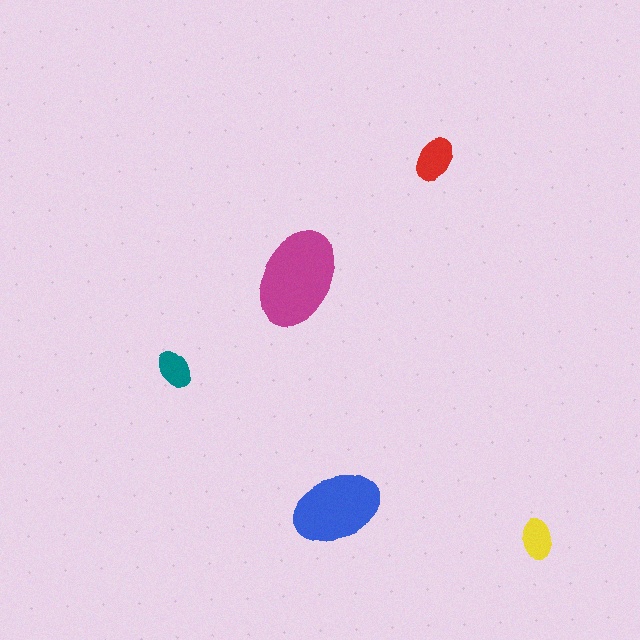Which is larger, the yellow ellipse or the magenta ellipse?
The magenta one.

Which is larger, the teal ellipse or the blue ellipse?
The blue one.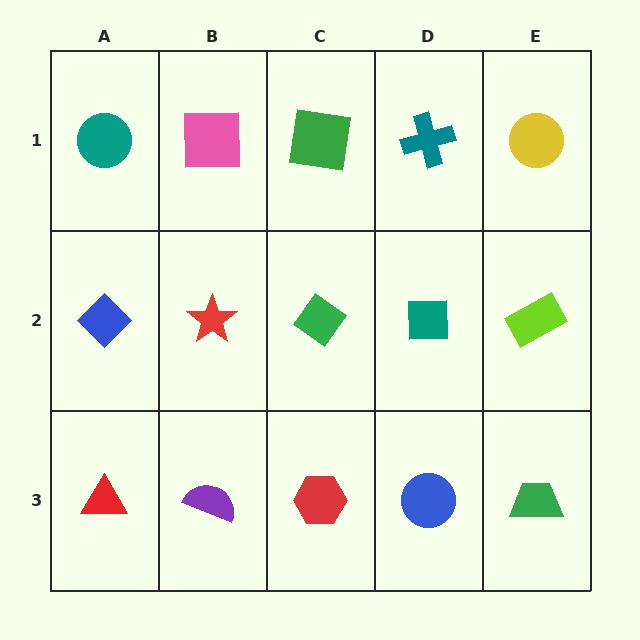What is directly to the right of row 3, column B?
A red hexagon.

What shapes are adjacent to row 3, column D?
A teal square (row 2, column D), a red hexagon (row 3, column C), a green trapezoid (row 3, column E).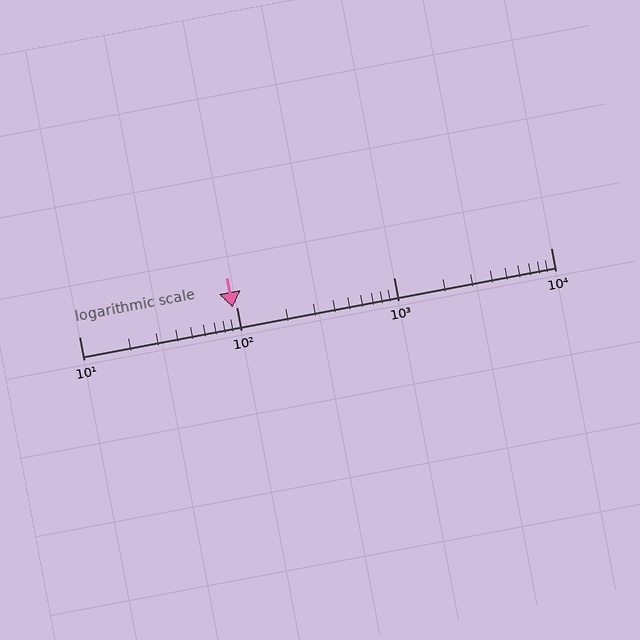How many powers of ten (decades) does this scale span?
The scale spans 3 decades, from 10 to 10000.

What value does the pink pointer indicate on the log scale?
The pointer indicates approximately 95.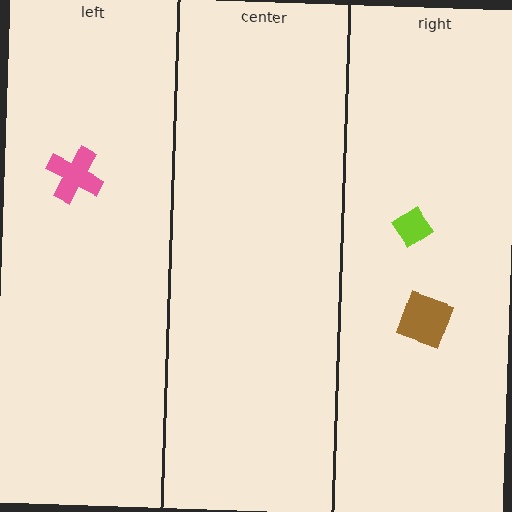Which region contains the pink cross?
The left region.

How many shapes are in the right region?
2.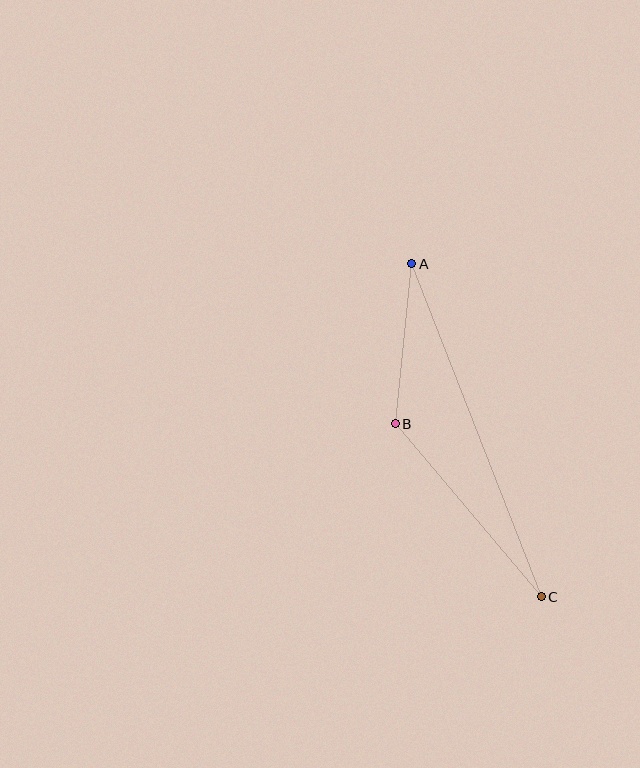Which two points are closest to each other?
Points A and B are closest to each other.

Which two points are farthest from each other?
Points A and C are farthest from each other.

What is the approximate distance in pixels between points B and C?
The distance between B and C is approximately 227 pixels.